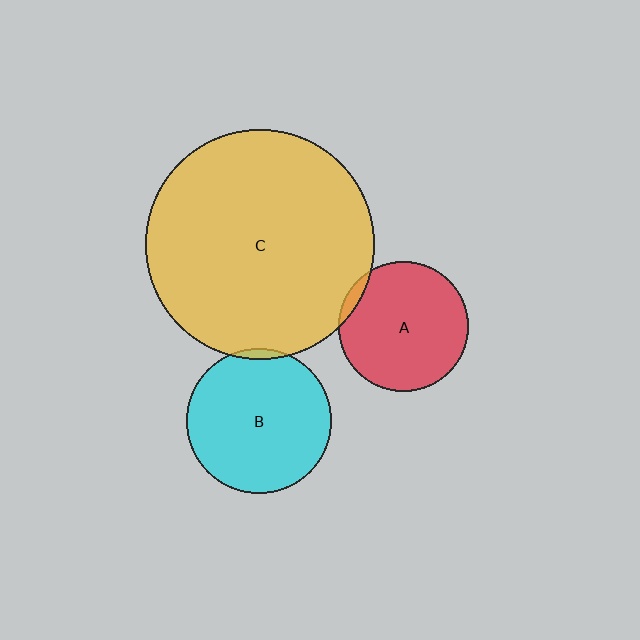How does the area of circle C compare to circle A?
Approximately 3.1 times.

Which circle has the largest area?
Circle C (yellow).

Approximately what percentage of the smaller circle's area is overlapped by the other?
Approximately 5%.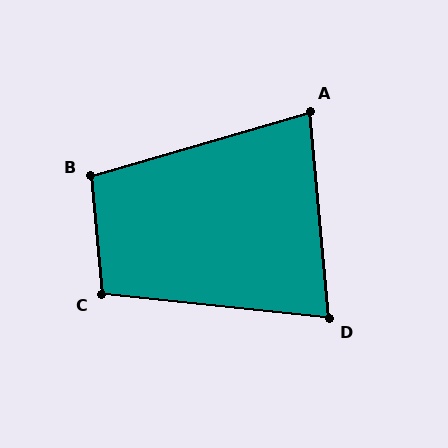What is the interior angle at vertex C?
Approximately 101 degrees (obtuse).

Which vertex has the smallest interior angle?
D, at approximately 79 degrees.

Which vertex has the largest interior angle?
B, at approximately 101 degrees.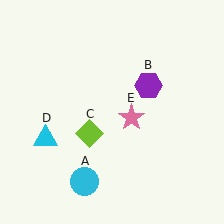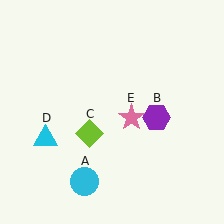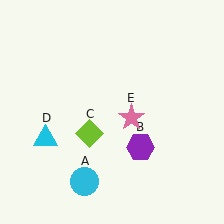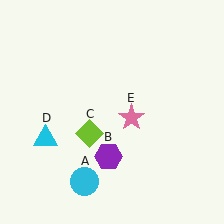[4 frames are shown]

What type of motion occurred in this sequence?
The purple hexagon (object B) rotated clockwise around the center of the scene.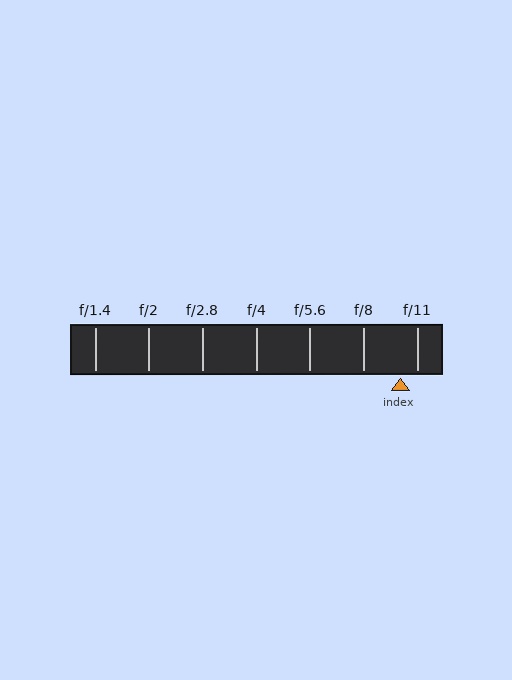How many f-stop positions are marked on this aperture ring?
There are 7 f-stop positions marked.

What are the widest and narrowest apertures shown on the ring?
The widest aperture shown is f/1.4 and the narrowest is f/11.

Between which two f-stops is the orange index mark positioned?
The index mark is between f/8 and f/11.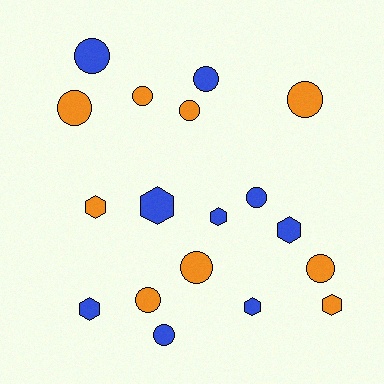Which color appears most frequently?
Blue, with 9 objects.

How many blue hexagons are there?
There are 5 blue hexagons.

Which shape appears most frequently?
Circle, with 11 objects.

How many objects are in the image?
There are 18 objects.